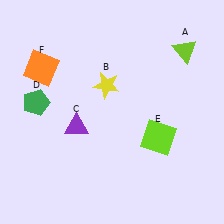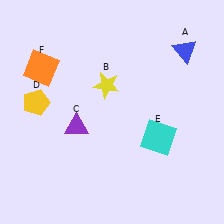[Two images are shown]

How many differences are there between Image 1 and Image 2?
There are 3 differences between the two images.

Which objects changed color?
A changed from lime to blue. D changed from green to yellow. E changed from lime to cyan.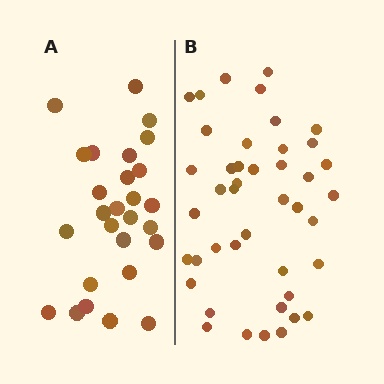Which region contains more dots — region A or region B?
Region B (the right region) has more dots.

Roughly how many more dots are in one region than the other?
Region B has approximately 15 more dots than region A.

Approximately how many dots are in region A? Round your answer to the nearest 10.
About 30 dots. (The exact count is 27, which rounds to 30.)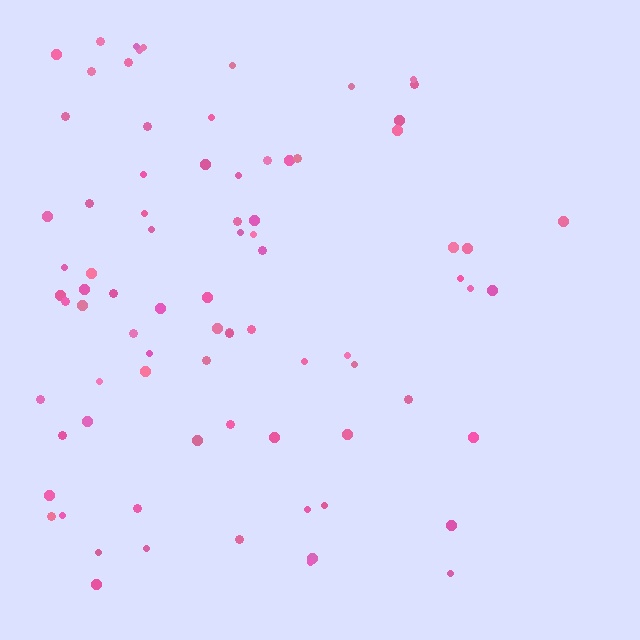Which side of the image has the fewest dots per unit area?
The right.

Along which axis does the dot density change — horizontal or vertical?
Horizontal.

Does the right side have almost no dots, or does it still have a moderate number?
Still a moderate number, just noticeably fewer than the left.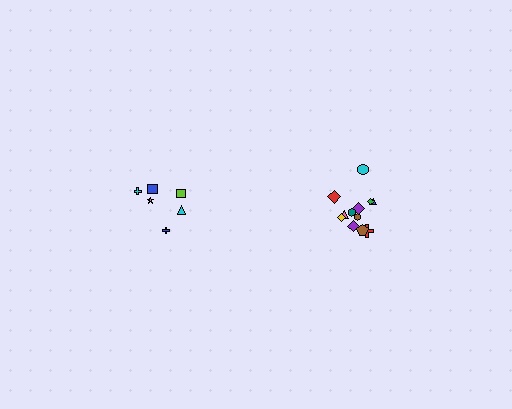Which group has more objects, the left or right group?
The right group.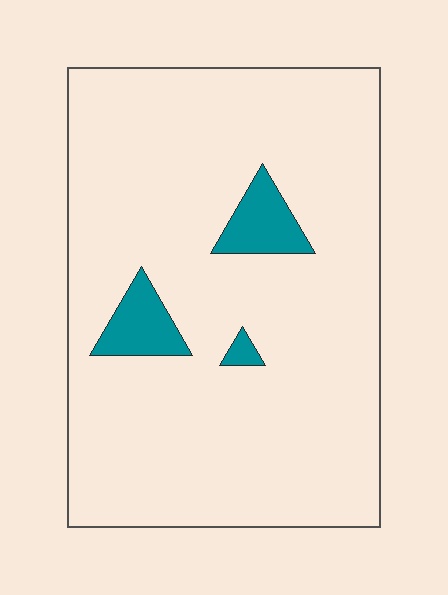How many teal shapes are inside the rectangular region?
3.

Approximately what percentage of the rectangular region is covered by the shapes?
Approximately 5%.